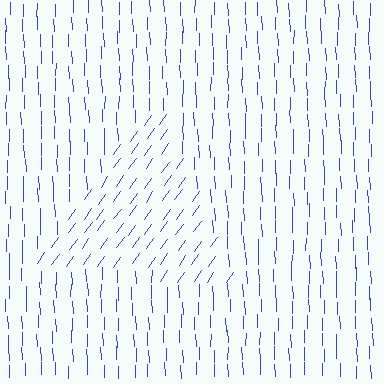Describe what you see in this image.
The image is filled with small blue line segments. A triangle region in the image has lines oriented differently from the surrounding lines, creating a visible texture boundary.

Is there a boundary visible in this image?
Yes, there is a texture boundary formed by a change in line orientation.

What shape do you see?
I see a triangle.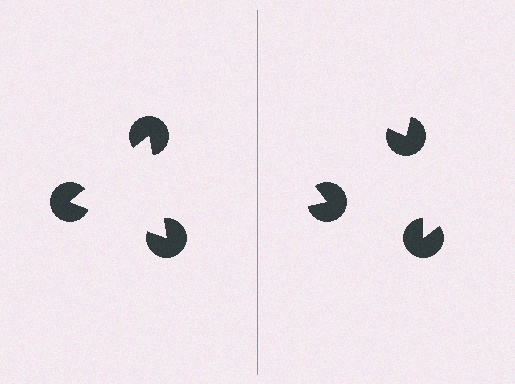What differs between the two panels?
The pac-man discs are positioned identically on both sides; only the wedge orientations differ. On the left they align to a triangle; on the right they are misaligned.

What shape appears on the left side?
An illusory triangle.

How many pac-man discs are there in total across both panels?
6 — 3 on each side.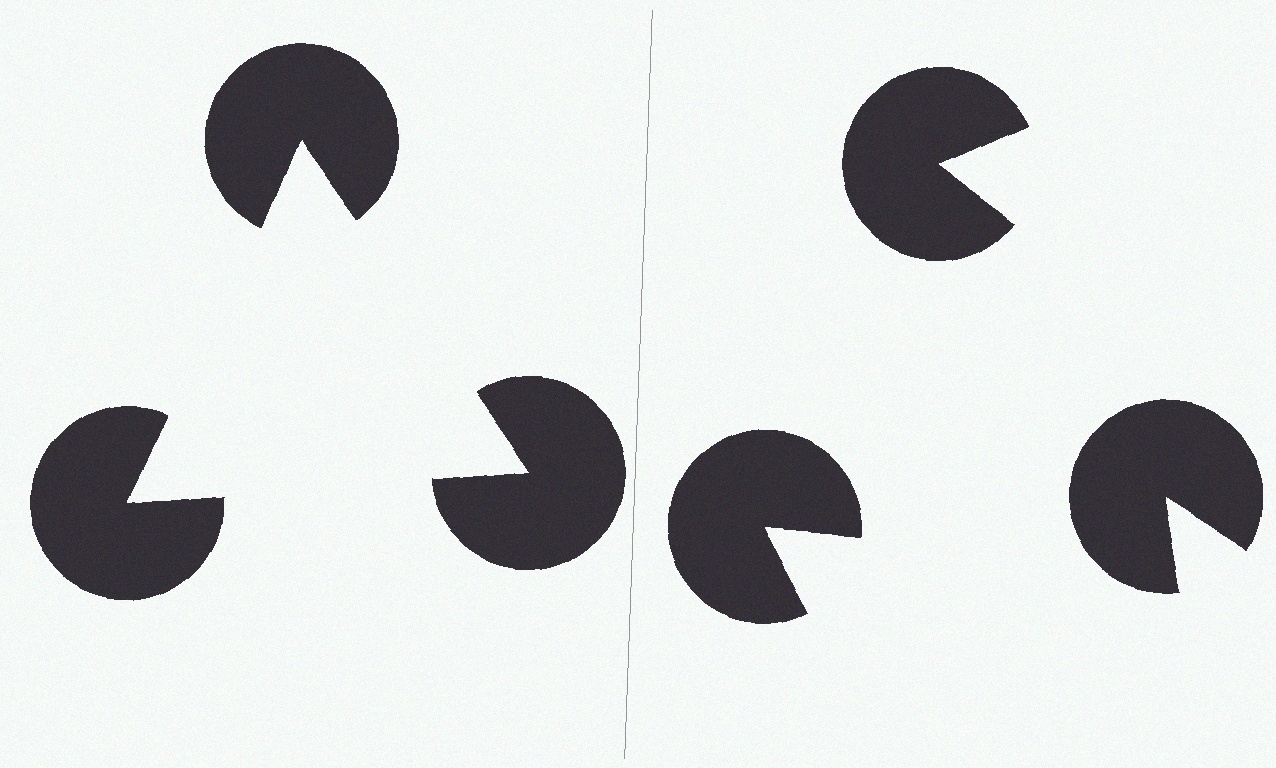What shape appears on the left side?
An illusory triangle.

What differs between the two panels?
The pac-man discs are positioned identically on both sides; only the wedge orientations differ. On the left they align to a triangle; on the right they are misaligned.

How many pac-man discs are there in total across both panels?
6 — 3 on each side.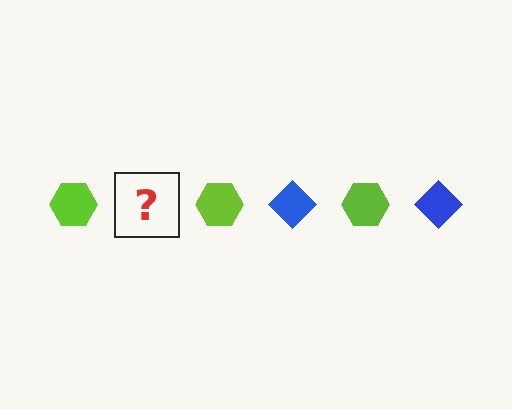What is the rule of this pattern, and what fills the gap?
The rule is that the pattern alternates between lime hexagon and blue diamond. The gap should be filled with a blue diamond.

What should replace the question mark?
The question mark should be replaced with a blue diamond.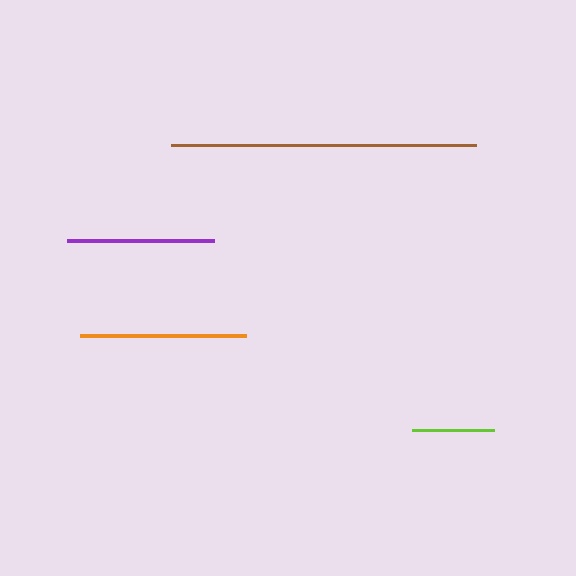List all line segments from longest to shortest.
From longest to shortest: brown, orange, purple, lime.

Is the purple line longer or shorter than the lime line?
The purple line is longer than the lime line.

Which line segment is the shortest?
The lime line is the shortest at approximately 82 pixels.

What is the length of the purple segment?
The purple segment is approximately 147 pixels long.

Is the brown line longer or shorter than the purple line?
The brown line is longer than the purple line.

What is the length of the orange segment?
The orange segment is approximately 166 pixels long.